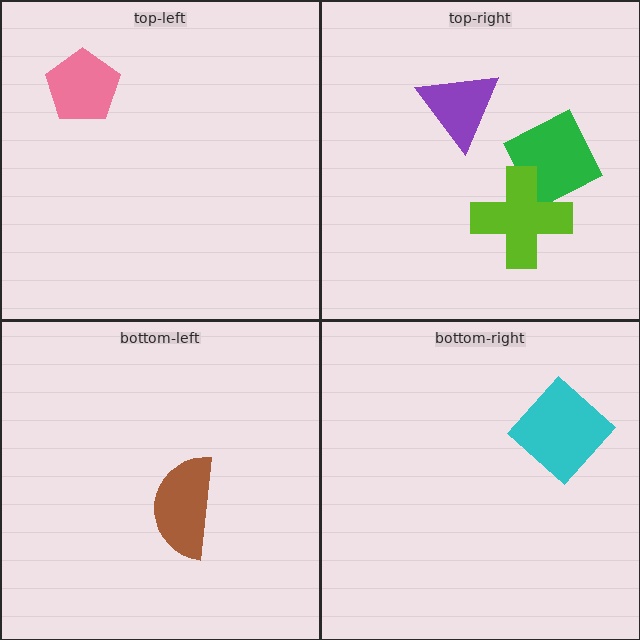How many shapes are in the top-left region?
1.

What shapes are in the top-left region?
The pink pentagon.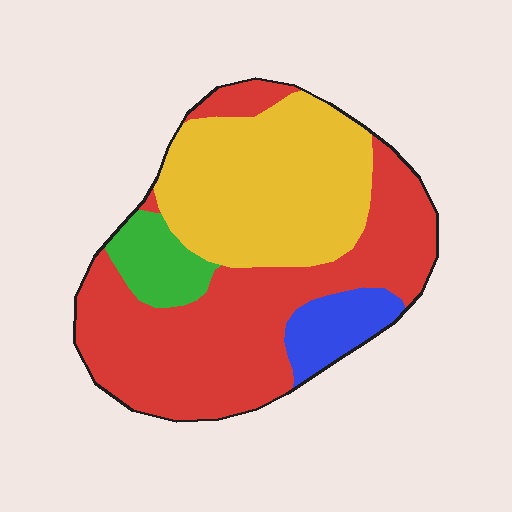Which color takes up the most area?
Red, at roughly 50%.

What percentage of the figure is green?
Green covers 8% of the figure.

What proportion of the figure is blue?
Blue covers around 10% of the figure.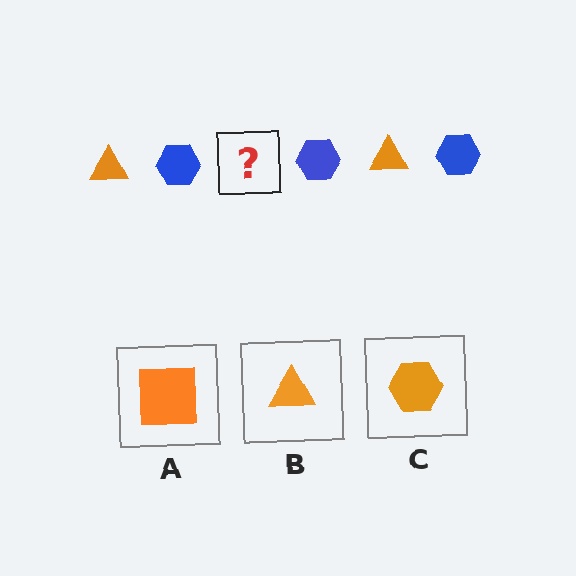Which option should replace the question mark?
Option B.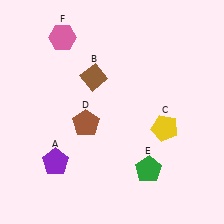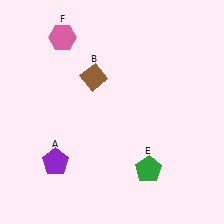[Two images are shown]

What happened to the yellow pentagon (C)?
The yellow pentagon (C) was removed in Image 2. It was in the bottom-right area of Image 1.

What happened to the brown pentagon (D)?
The brown pentagon (D) was removed in Image 2. It was in the bottom-left area of Image 1.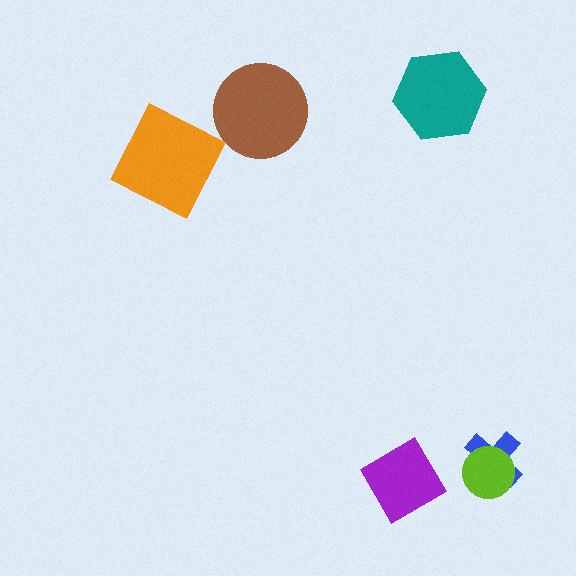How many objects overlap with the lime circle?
1 object overlaps with the lime circle.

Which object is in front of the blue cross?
The lime circle is in front of the blue cross.